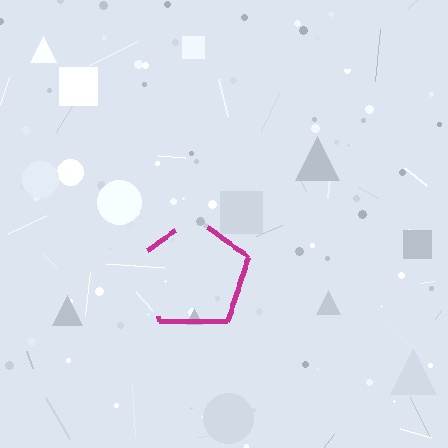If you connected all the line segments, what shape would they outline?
They would outline a pentagon.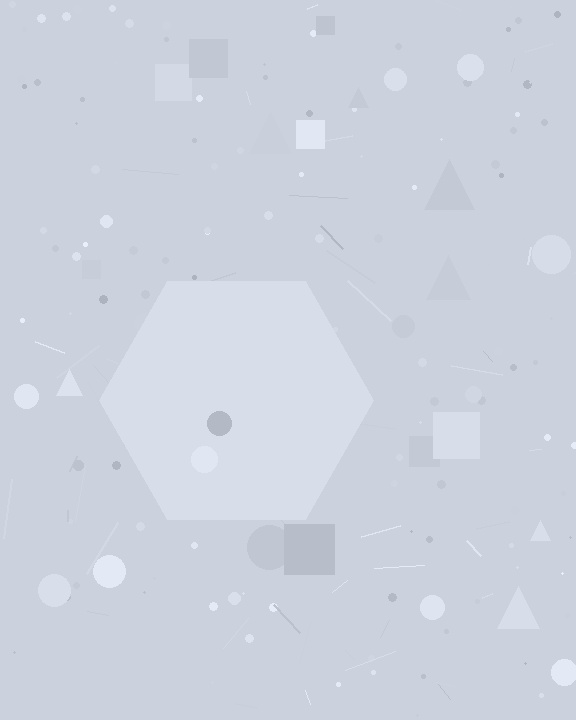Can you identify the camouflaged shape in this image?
The camouflaged shape is a hexagon.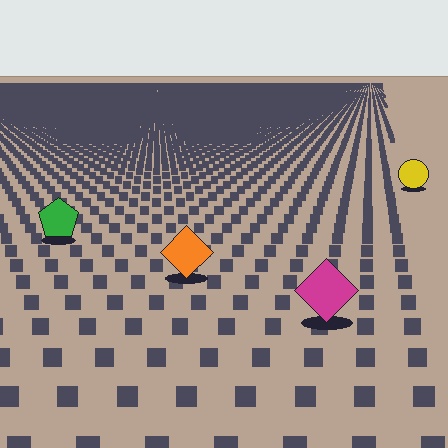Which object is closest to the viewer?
The magenta diamond is closest. The texture marks near it are larger and more spread out.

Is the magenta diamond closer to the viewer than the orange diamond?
Yes. The magenta diamond is closer — you can tell from the texture gradient: the ground texture is coarser near it.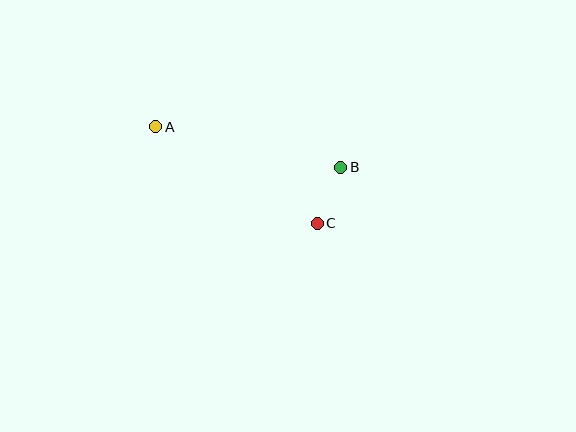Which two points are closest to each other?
Points B and C are closest to each other.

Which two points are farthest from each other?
Points A and B are farthest from each other.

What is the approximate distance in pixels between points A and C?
The distance between A and C is approximately 188 pixels.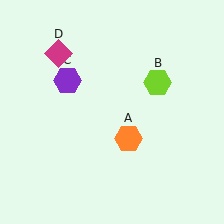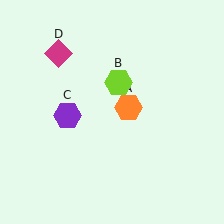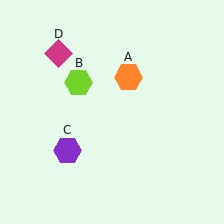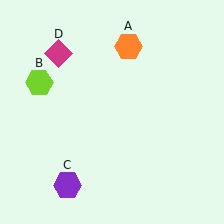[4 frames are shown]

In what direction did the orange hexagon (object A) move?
The orange hexagon (object A) moved up.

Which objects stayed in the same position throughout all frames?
Magenta diamond (object D) remained stationary.